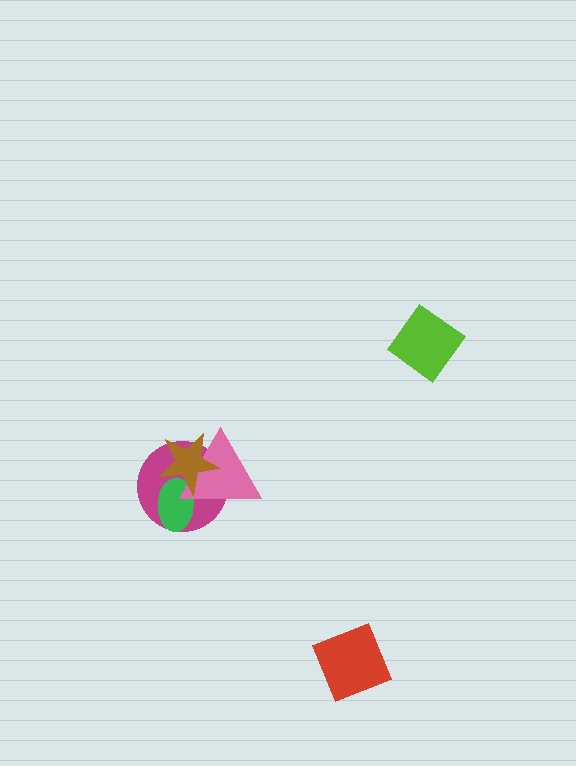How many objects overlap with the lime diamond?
0 objects overlap with the lime diamond.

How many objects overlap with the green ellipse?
3 objects overlap with the green ellipse.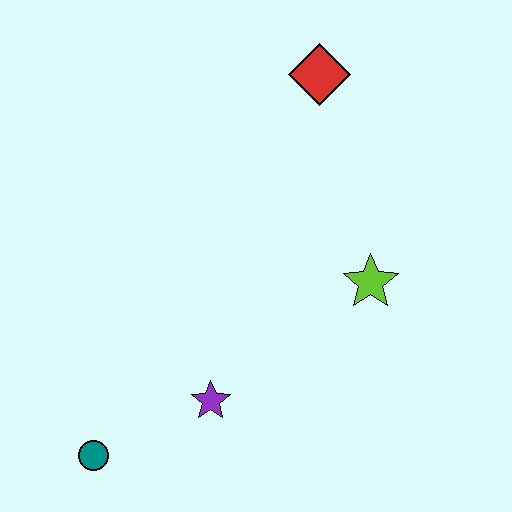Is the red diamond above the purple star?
Yes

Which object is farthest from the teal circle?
The red diamond is farthest from the teal circle.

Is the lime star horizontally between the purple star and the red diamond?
No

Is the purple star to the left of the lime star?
Yes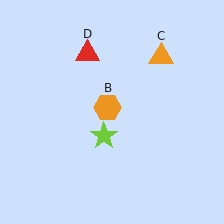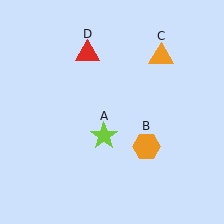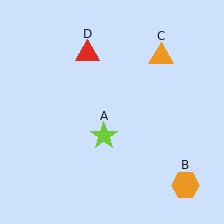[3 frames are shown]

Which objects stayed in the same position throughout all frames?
Lime star (object A) and orange triangle (object C) and red triangle (object D) remained stationary.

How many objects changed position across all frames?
1 object changed position: orange hexagon (object B).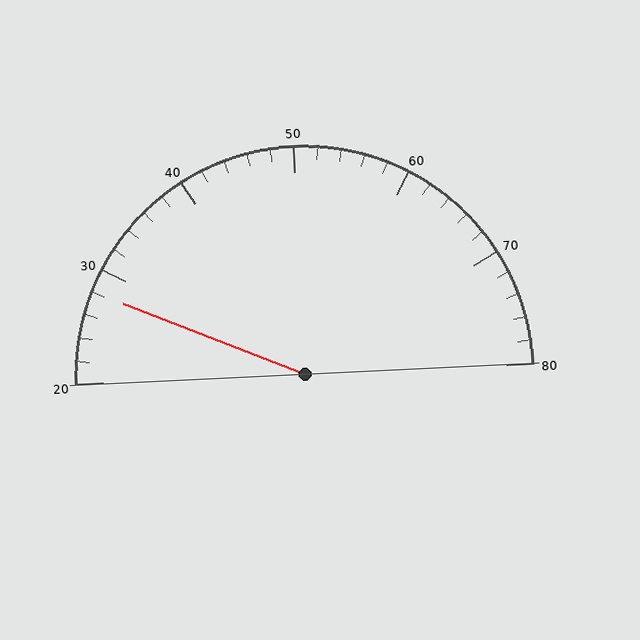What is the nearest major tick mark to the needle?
The nearest major tick mark is 30.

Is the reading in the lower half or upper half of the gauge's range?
The reading is in the lower half of the range (20 to 80).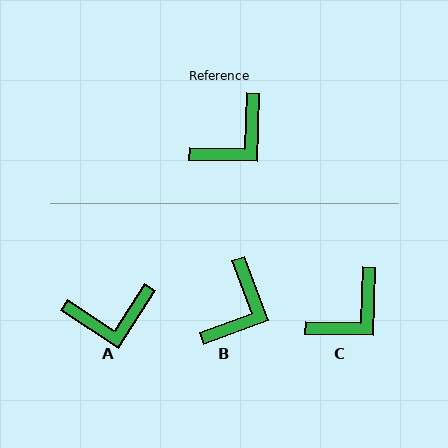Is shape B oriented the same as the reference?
No, it is off by about 22 degrees.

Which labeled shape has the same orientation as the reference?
C.